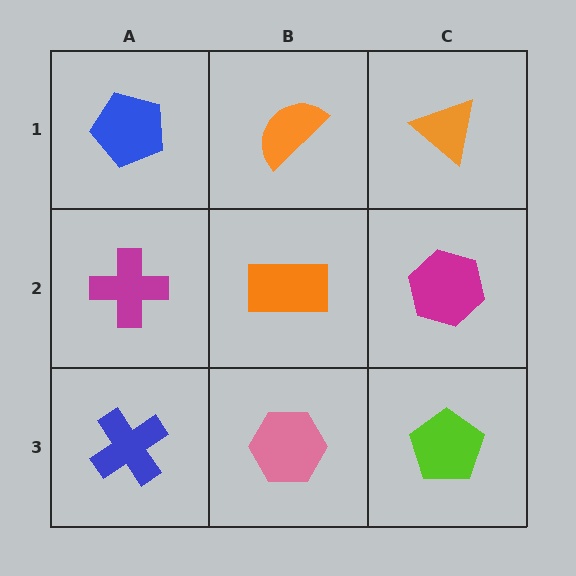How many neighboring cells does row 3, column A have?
2.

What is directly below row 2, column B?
A pink hexagon.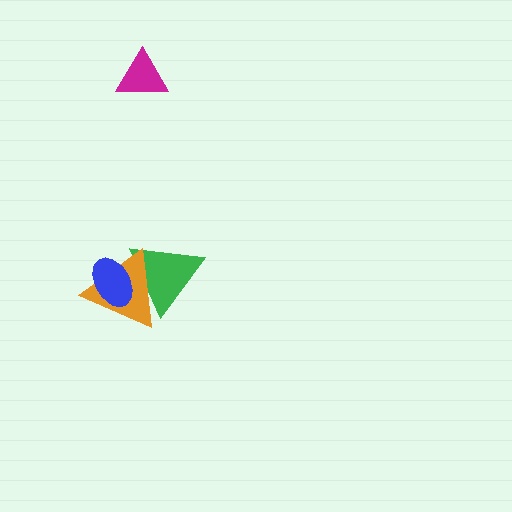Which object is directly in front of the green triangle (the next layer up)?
The orange triangle is directly in front of the green triangle.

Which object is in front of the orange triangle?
The blue ellipse is in front of the orange triangle.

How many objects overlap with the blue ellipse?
2 objects overlap with the blue ellipse.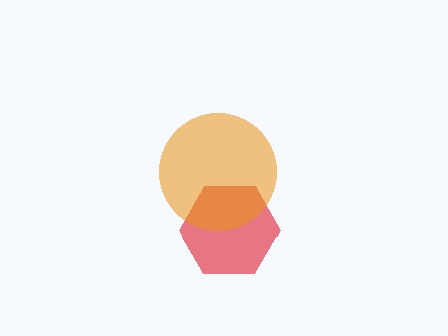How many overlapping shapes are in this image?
There are 2 overlapping shapes in the image.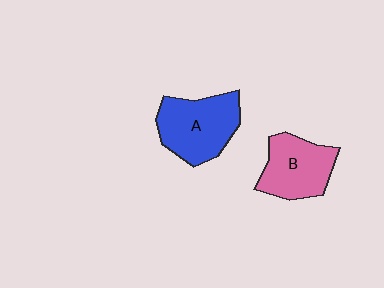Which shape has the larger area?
Shape A (blue).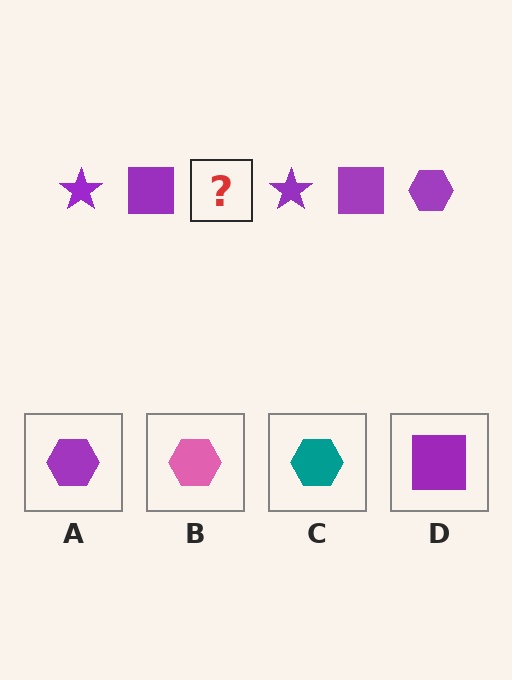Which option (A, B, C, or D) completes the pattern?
A.